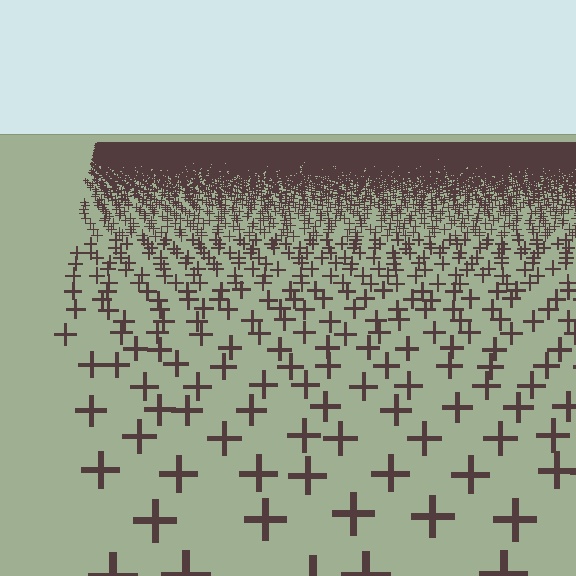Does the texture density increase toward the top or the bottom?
Density increases toward the top.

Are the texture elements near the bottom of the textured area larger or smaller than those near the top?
Larger. Near the bottom, elements are closer to the viewer and appear at a bigger on-screen size.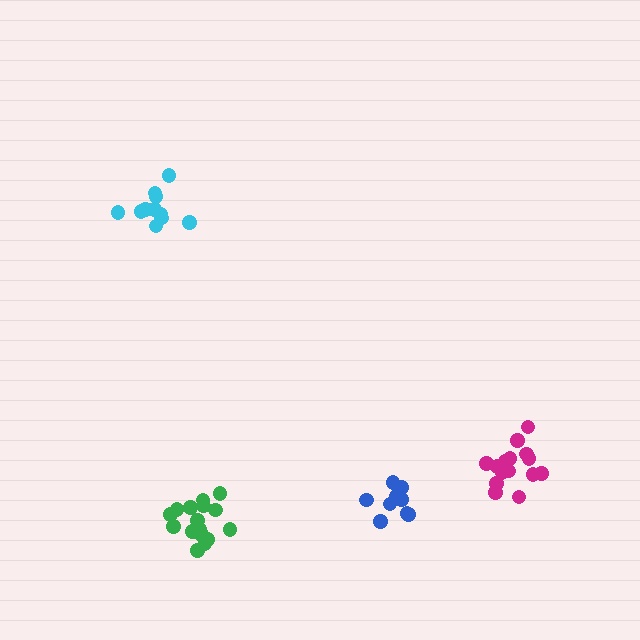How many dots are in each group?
Group 1: 10 dots, Group 2: 11 dots, Group 3: 16 dots, Group 4: 16 dots (53 total).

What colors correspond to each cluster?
The clusters are colored: blue, cyan, magenta, green.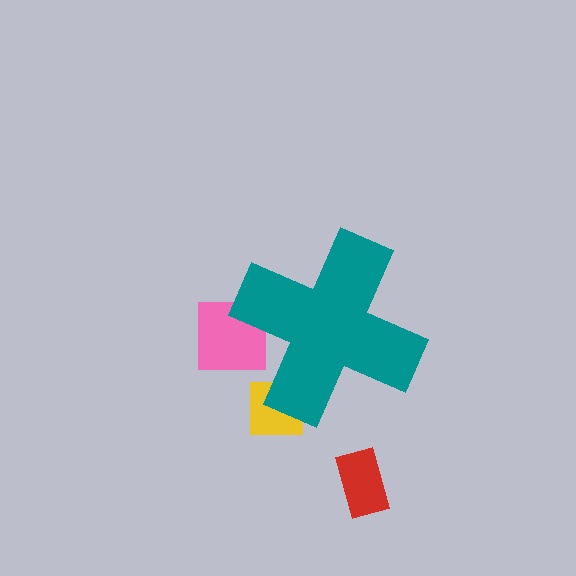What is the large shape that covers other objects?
A teal cross.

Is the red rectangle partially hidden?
No, the red rectangle is fully visible.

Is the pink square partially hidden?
Yes, the pink square is partially hidden behind the teal cross.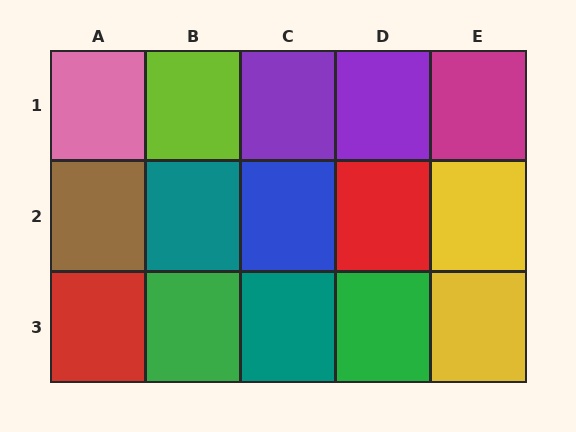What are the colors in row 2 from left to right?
Brown, teal, blue, red, yellow.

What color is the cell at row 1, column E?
Magenta.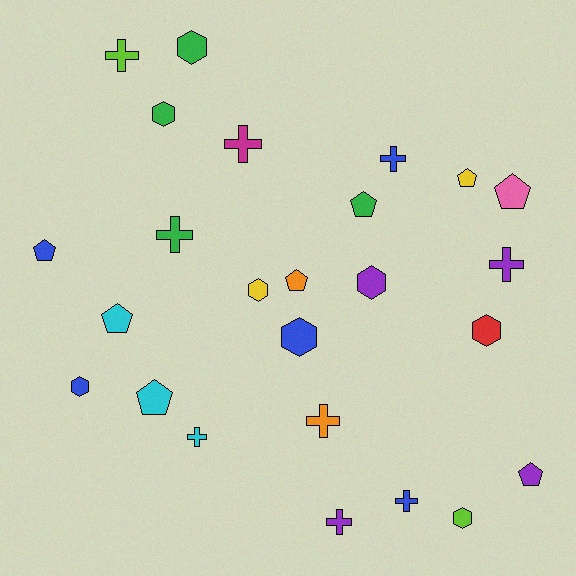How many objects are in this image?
There are 25 objects.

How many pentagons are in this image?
There are 8 pentagons.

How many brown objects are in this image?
There are no brown objects.